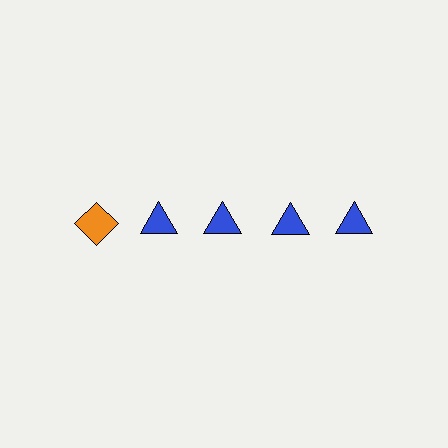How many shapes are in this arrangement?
There are 5 shapes arranged in a grid pattern.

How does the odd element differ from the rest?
It differs in both color (orange instead of blue) and shape (diamond instead of triangle).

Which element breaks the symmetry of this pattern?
The orange diamond in the top row, leftmost column breaks the symmetry. All other shapes are blue triangles.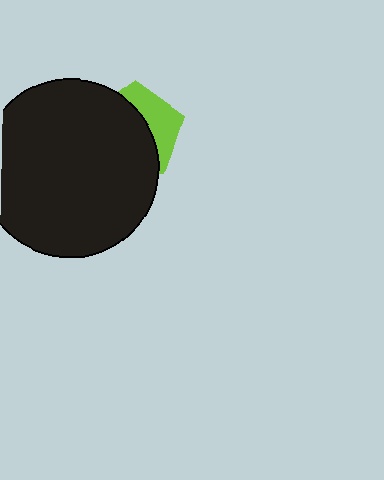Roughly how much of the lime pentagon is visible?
A small part of it is visible (roughly 35%).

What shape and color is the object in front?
The object in front is a black circle.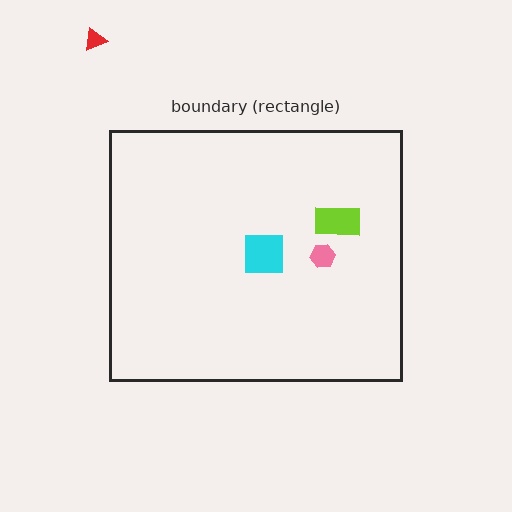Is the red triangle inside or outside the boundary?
Outside.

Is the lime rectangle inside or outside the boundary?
Inside.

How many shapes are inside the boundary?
3 inside, 1 outside.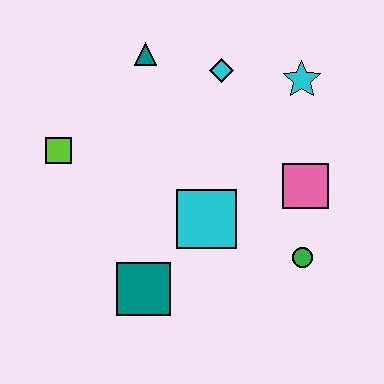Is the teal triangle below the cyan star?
No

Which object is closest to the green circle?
The pink square is closest to the green circle.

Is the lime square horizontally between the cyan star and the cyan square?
No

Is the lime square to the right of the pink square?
No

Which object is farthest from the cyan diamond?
The teal square is farthest from the cyan diamond.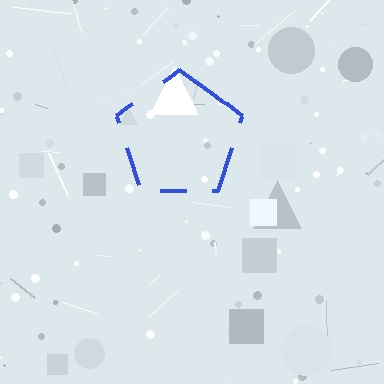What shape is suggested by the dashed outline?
The dashed outline suggests a pentagon.